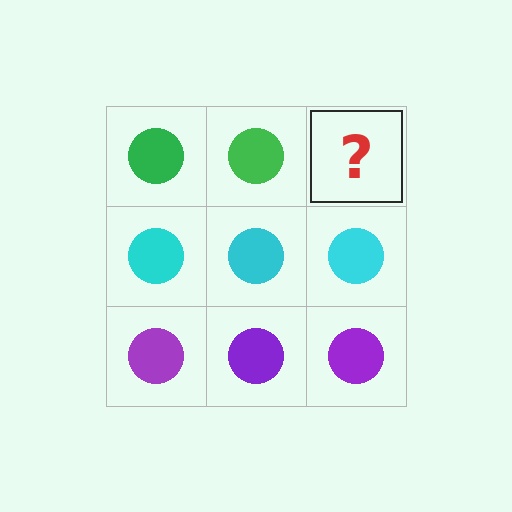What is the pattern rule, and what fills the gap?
The rule is that each row has a consistent color. The gap should be filled with a green circle.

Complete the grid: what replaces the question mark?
The question mark should be replaced with a green circle.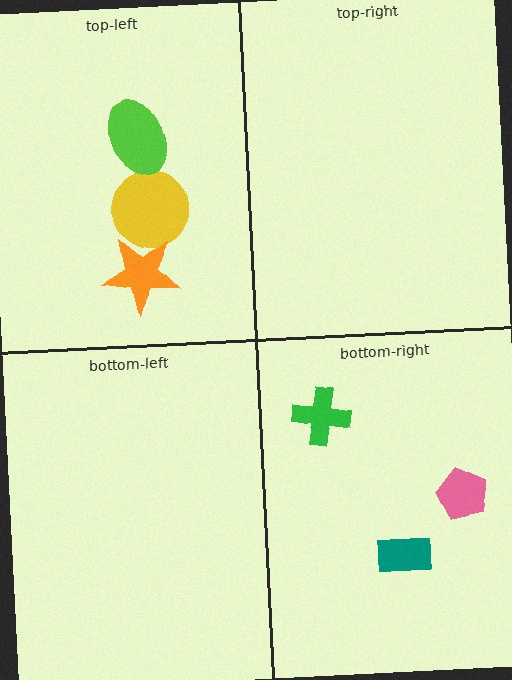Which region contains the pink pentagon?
The bottom-right region.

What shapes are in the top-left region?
The yellow circle, the lime ellipse, the orange star.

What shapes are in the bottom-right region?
The teal rectangle, the pink pentagon, the green cross.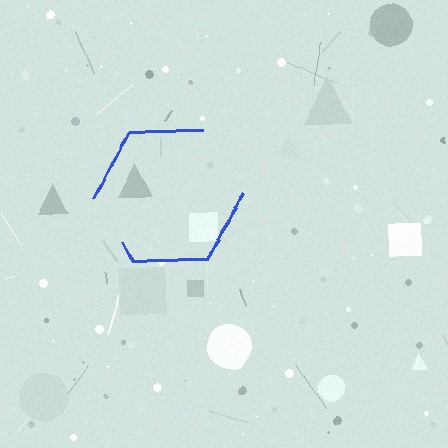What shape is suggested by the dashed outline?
The dashed outline suggests a hexagon.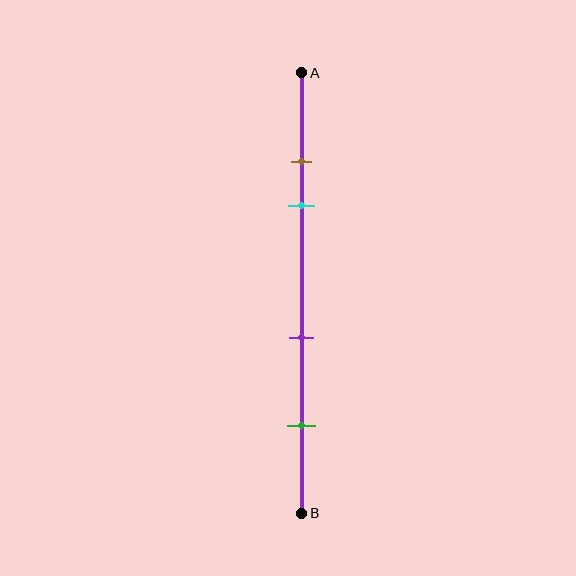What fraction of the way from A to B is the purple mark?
The purple mark is approximately 60% (0.6) of the way from A to B.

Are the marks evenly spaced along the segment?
No, the marks are not evenly spaced.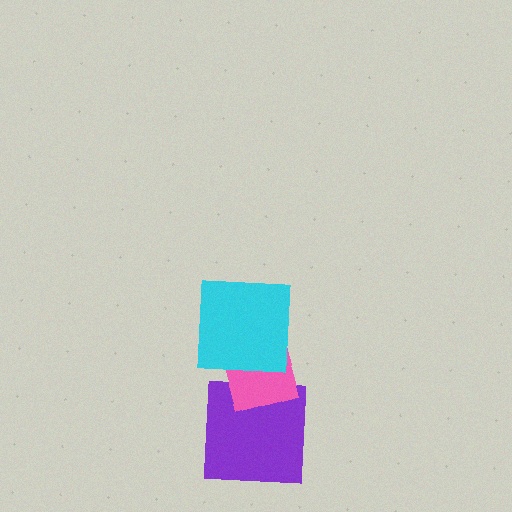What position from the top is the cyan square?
The cyan square is 1st from the top.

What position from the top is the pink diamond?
The pink diamond is 2nd from the top.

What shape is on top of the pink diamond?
The cyan square is on top of the pink diamond.